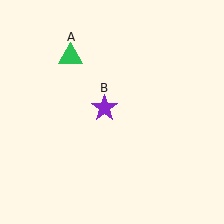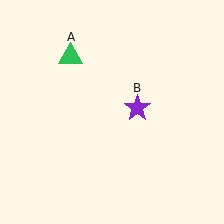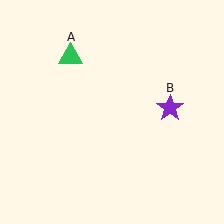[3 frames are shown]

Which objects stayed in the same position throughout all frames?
Green triangle (object A) remained stationary.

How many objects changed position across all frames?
1 object changed position: purple star (object B).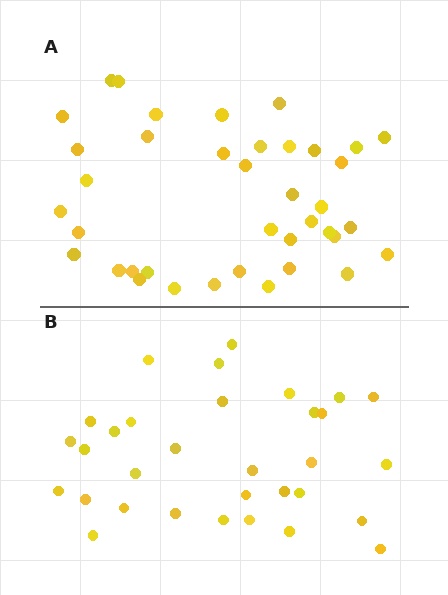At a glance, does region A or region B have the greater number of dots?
Region A (the top region) has more dots.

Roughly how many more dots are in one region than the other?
Region A has roughly 8 or so more dots than region B.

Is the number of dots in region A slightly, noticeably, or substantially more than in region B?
Region A has only slightly more — the two regions are fairly close. The ratio is roughly 1.2 to 1.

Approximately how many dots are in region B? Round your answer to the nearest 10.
About 30 dots. (The exact count is 32, which rounds to 30.)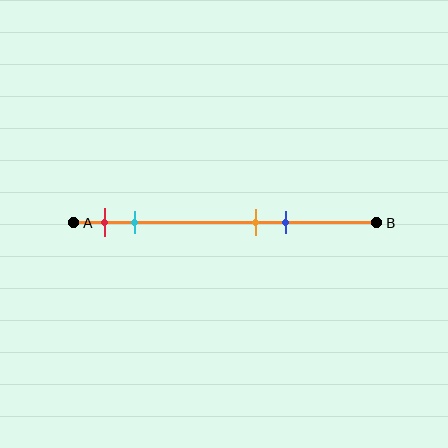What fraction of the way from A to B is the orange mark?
The orange mark is approximately 60% (0.6) of the way from A to B.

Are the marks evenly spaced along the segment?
No, the marks are not evenly spaced.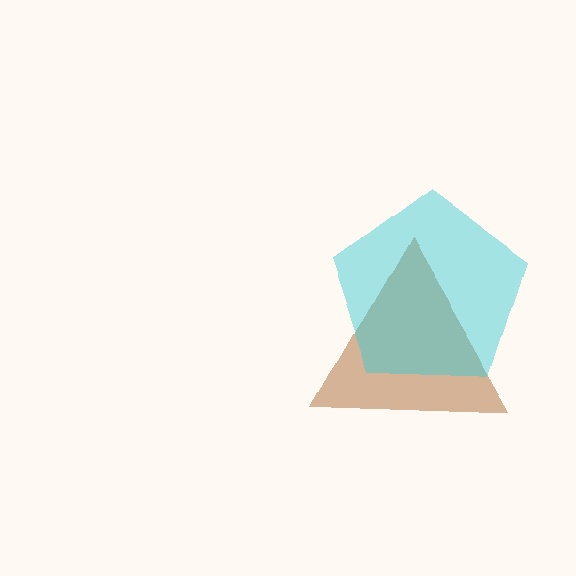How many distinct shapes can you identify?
There are 2 distinct shapes: a brown triangle, a cyan pentagon.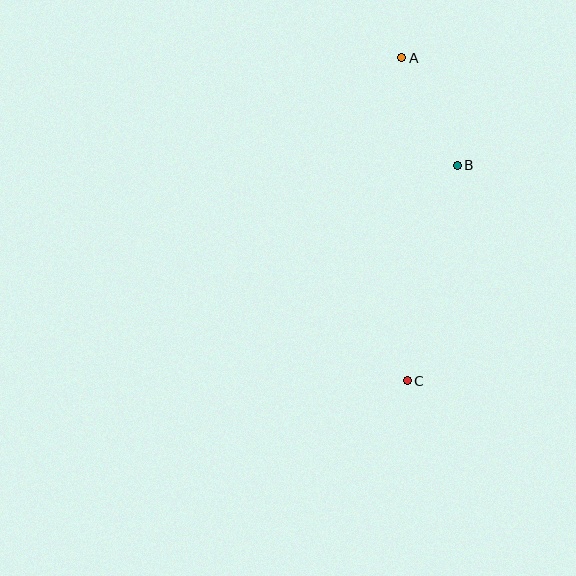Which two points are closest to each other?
Points A and B are closest to each other.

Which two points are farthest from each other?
Points A and C are farthest from each other.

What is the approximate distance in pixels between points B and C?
The distance between B and C is approximately 221 pixels.